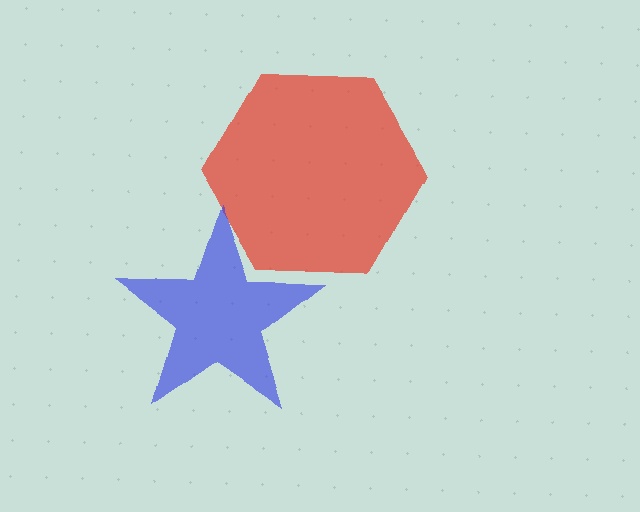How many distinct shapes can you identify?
There are 2 distinct shapes: a red hexagon, a blue star.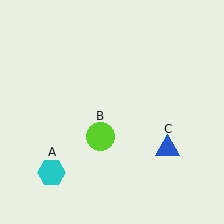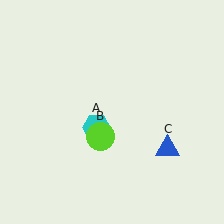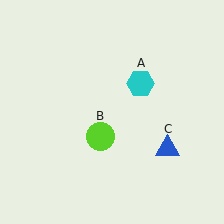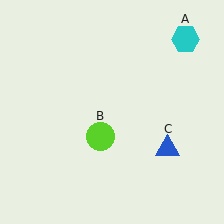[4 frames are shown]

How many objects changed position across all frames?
1 object changed position: cyan hexagon (object A).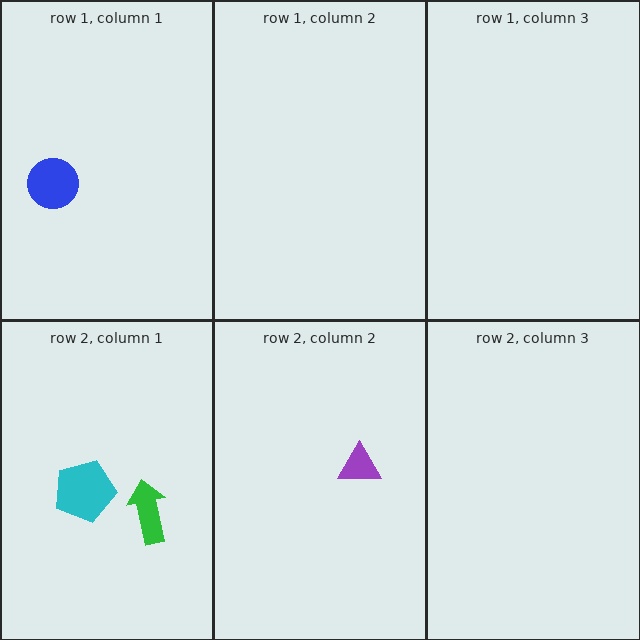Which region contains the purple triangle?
The row 2, column 2 region.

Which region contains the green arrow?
The row 2, column 1 region.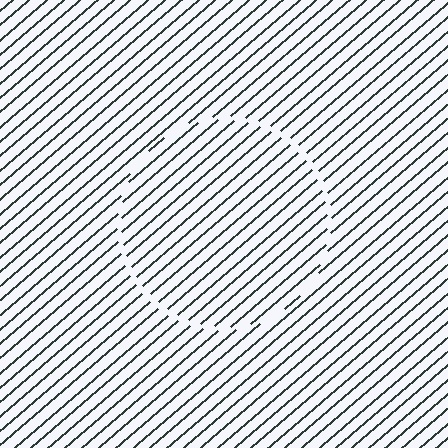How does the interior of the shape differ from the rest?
The interior of the shape contains the same grating, shifted by half a period — the contour is defined by the phase discontinuity where line-ends from the inner and outer gratings abut.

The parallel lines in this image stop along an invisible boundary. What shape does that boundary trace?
An illusory circle. The interior of the shape contains the same grating, shifted by half a period — the contour is defined by the phase discontinuity where line-ends from the inner and outer gratings abut.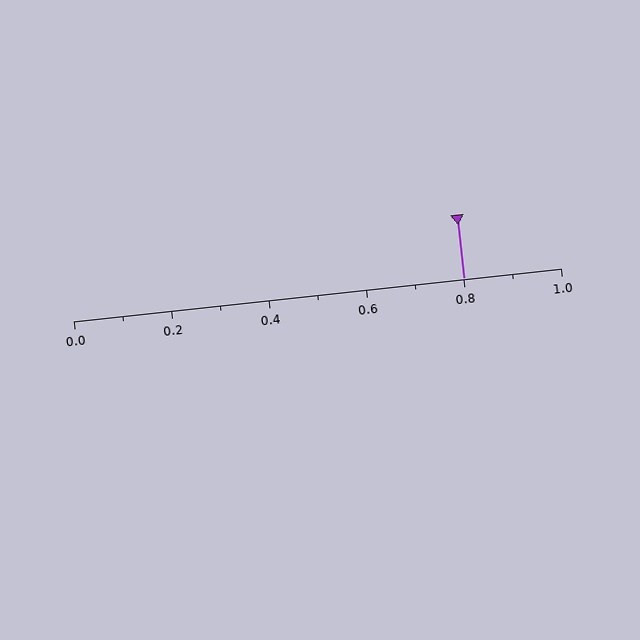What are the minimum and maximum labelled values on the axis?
The axis runs from 0.0 to 1.0.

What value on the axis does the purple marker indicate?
The marker indicates approximately 0.8.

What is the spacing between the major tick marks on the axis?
The major ticks are spaced 0.2 apart.